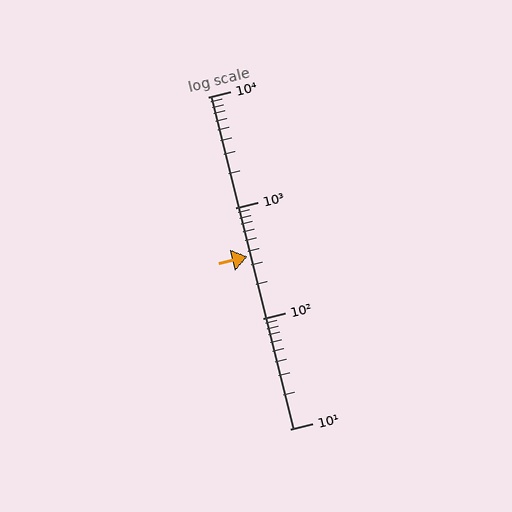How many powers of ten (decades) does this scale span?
The scale spans 3 decades, from 10 to 10000.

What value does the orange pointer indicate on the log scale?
The pointer indicates approximately 360.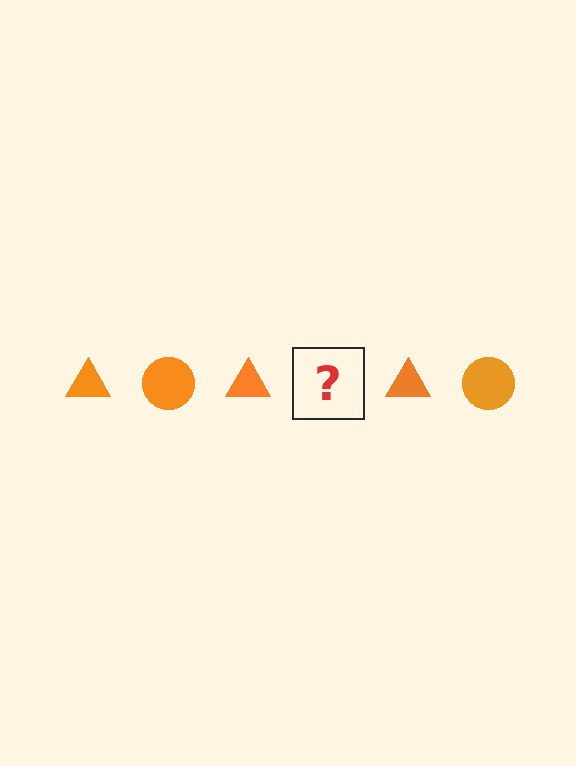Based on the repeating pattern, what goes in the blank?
The blank should be an orange circle.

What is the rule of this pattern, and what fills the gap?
The rule is that the pattern cycles through triangle, circle shapes in orange. The gap should be filled with an orange circle.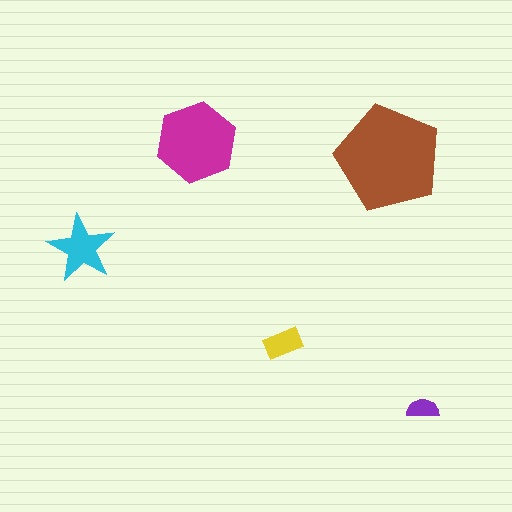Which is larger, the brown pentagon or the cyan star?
The brown pentagon.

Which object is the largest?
The brown pentagon.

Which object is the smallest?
The purple semicircle.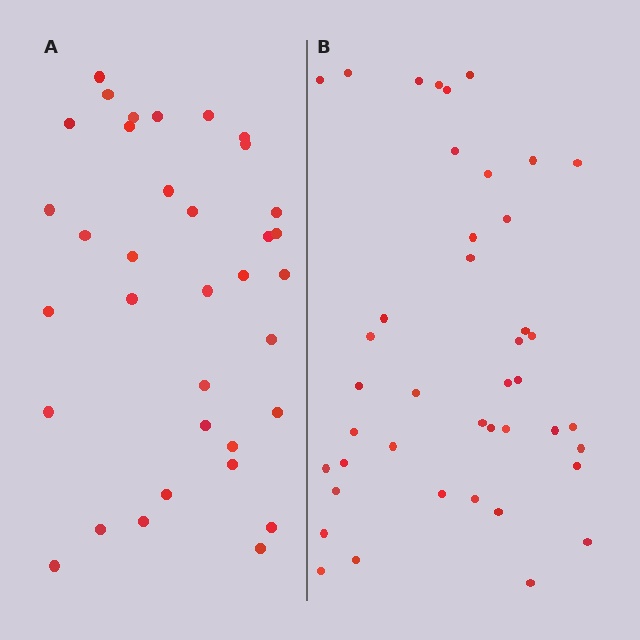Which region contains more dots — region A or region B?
Region B (the right region) has more dots.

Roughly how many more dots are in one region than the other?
Region B has roughly 8 or so more dots than region A.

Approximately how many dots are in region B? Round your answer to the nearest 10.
About 40 dots. (The exact count is 42, which rounds to 40.)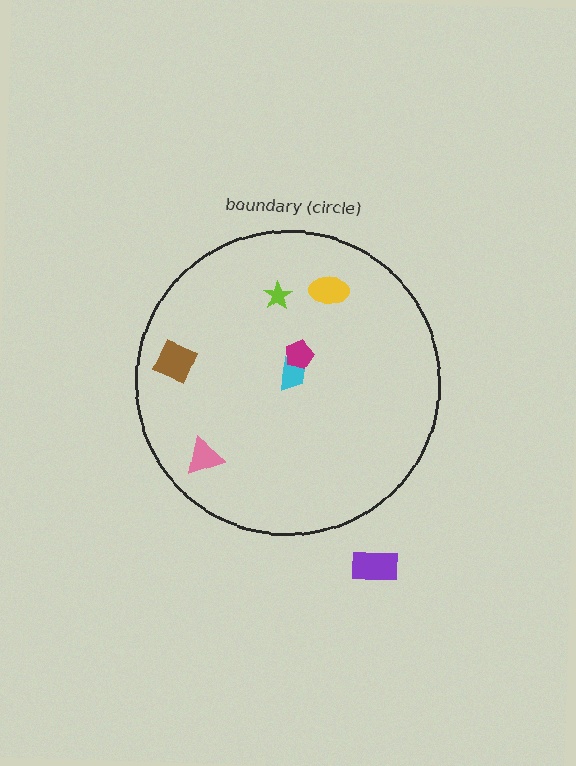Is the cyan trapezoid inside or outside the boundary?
Inside.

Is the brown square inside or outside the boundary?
Inside.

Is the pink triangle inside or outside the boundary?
Inside.